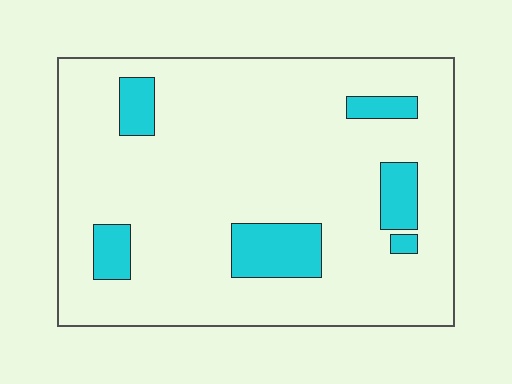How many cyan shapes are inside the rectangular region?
6.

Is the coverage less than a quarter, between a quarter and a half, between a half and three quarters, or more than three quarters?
Less than a quarter.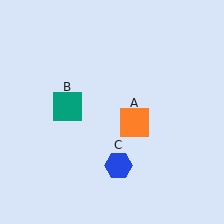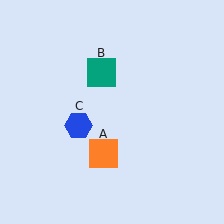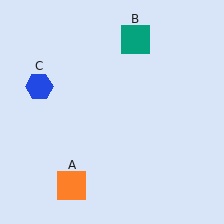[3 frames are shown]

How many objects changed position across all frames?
3 objects changed position: orange square (object A), teal square (object B), blue hexagon (object C).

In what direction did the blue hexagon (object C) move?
The blue hexagon (object C) moved up and to the left.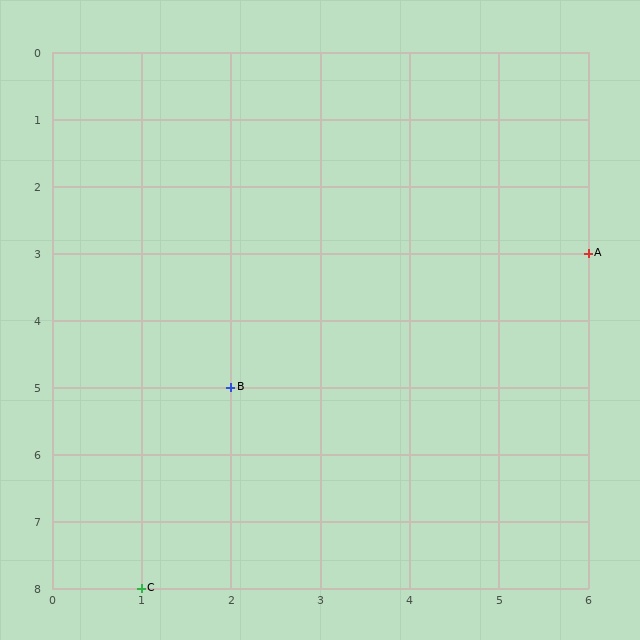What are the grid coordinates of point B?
Point B is at grid coordinates (2, 5).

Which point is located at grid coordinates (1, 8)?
Point C is at (1, 8).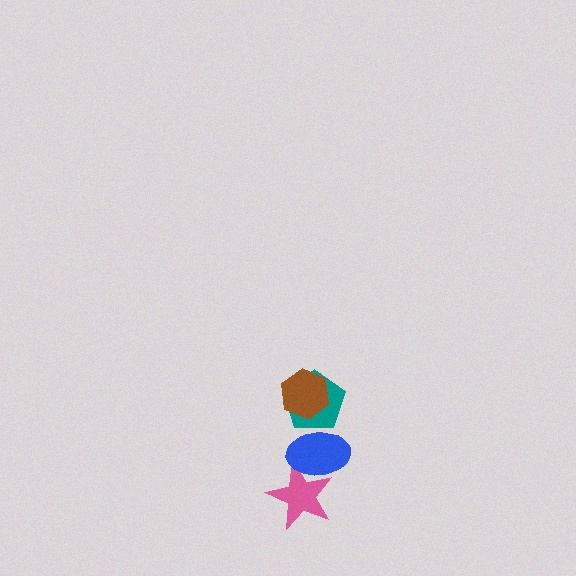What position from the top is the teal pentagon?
The teal pentagon is 2nd from the top.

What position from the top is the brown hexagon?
The brown hexagon is 1st from the top.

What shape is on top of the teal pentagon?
The brown hexagon is on top of the teal pentagon.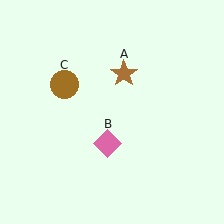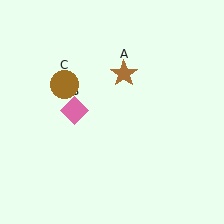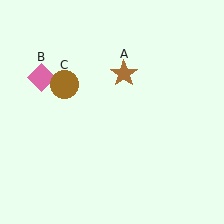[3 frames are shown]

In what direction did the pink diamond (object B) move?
The pink diamond (object B) moved up and to the left.